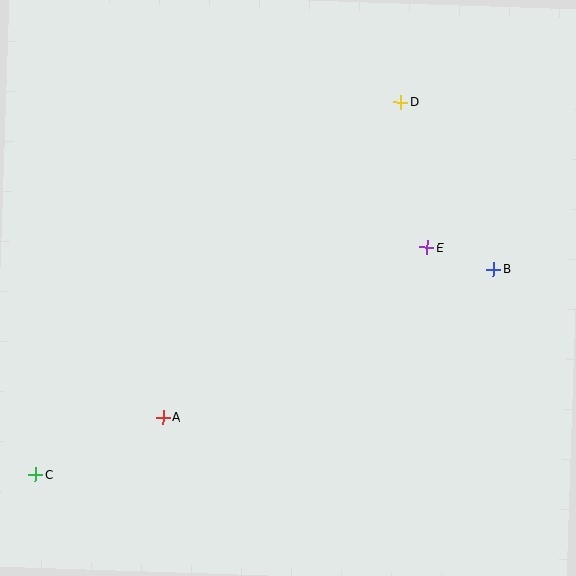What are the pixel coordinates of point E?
Point E is at (427, 248).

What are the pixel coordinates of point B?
Point B is at (493, 269).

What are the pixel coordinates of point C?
Point C is at (36, 475).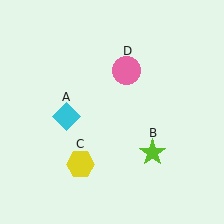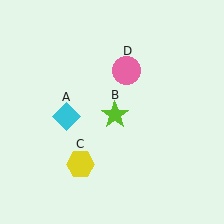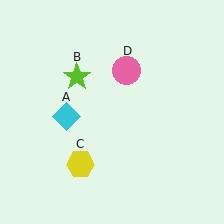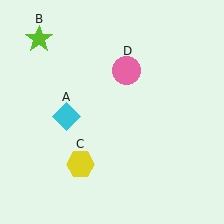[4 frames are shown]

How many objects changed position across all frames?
1 object changed position: lime star (object B).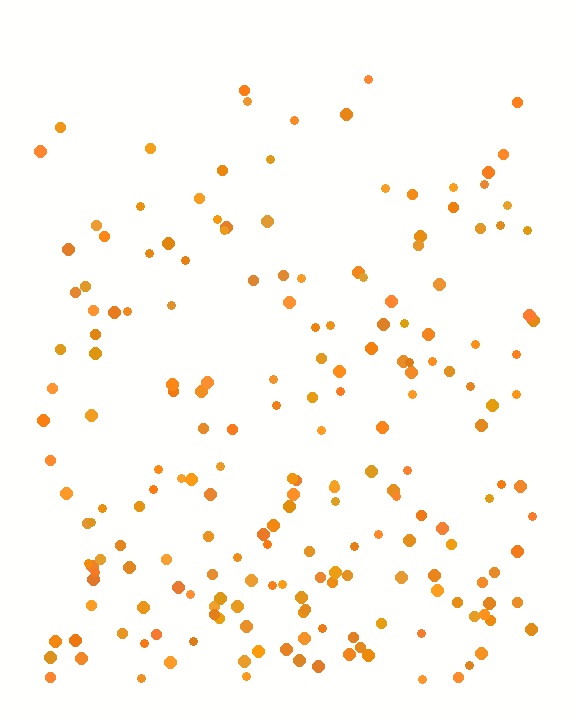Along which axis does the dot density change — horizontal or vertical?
Vertical.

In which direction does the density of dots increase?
From top to bottom, with the bottom side densest.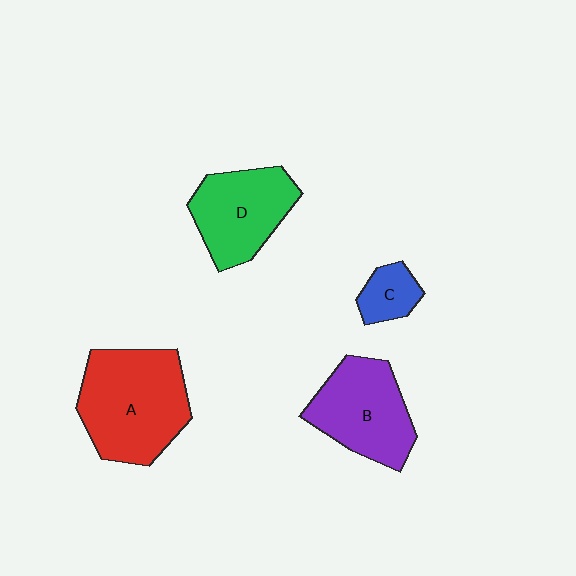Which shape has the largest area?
Shape A (red).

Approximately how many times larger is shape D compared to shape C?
Approximately 2.7 times.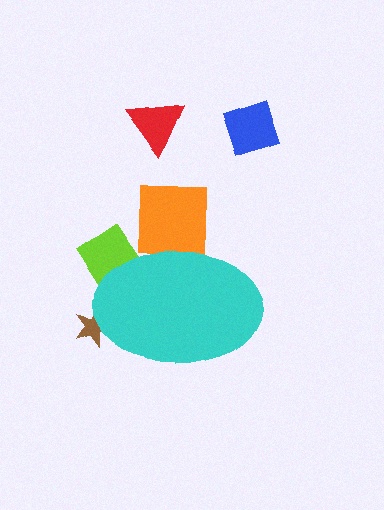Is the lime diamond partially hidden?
Yes, the lime diamond is partially hidden behind the cyan ellipse.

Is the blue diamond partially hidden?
No, the blue diamond is fully visible.